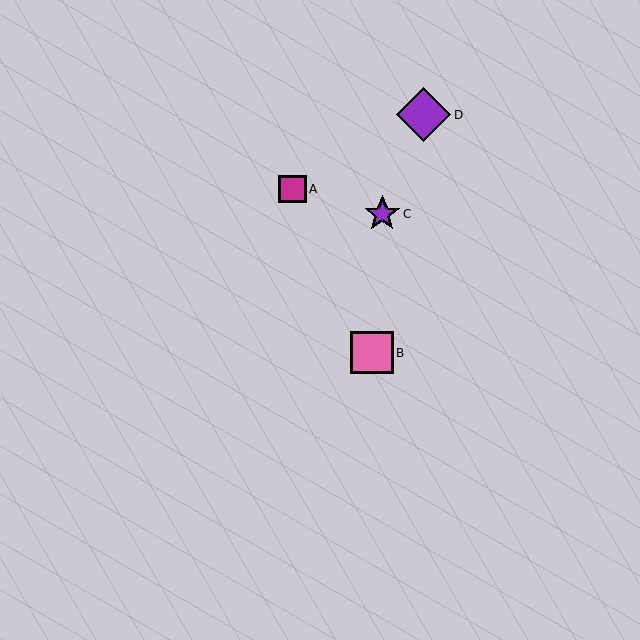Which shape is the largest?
The purple diamond (labeled D) is the largest.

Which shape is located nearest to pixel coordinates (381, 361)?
The pink square (labeled B) at (372, 353) is nearest to that location.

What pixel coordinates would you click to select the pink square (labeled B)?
Click at (372, 353) to select the pink square B.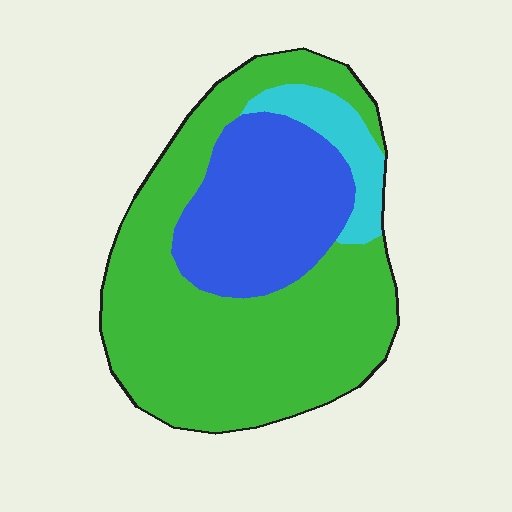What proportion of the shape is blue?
Blue covers around 30% of the shape.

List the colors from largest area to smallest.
From largest to smallest: green, blue, cyan.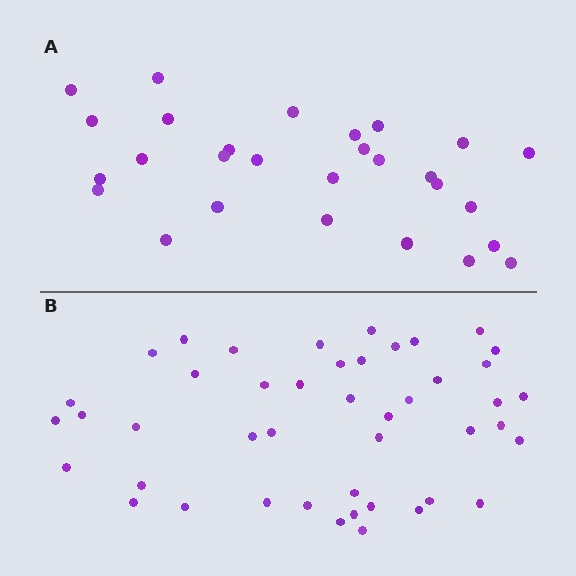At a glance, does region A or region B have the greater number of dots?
Region B (the bottom region) has more dots.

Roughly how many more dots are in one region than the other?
Region B has approximately 15 more dots than region A.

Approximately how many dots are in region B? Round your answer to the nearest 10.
About 40 dots. (The exact count is 45, which rounds to 40.)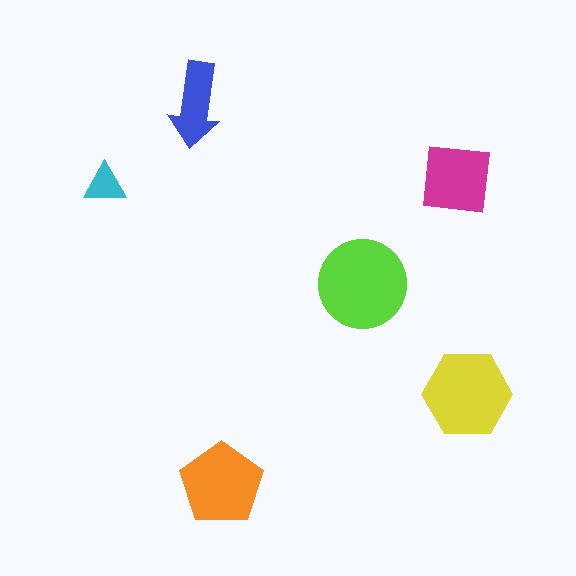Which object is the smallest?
The cyan triangle.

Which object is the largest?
The lime circle.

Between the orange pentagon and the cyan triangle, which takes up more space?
The orange pentagon.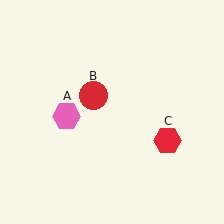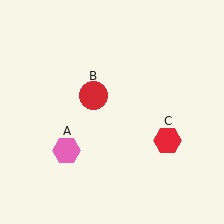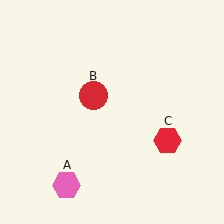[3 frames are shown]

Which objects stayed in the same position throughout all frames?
Red circle (object B) and red hexagon (object C) remained stationary.